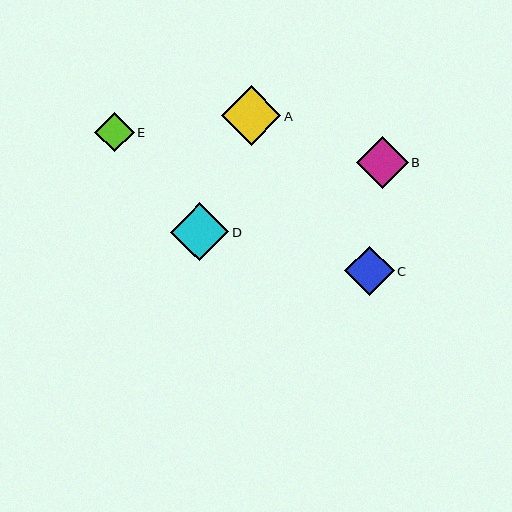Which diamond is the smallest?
Diamond E is the smallest with a size of approximately 39 pixels.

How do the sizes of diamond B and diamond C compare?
Diamond B and diamond C are approximately the same size.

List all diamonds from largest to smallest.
From largest to smallest: A, D, B, C, E.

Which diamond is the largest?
Diamond A is the largest with a size of approximately 60 pixels.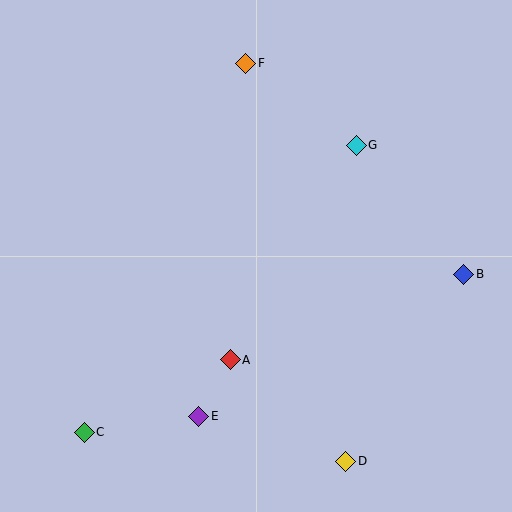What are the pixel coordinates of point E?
Point E is at (199, 416).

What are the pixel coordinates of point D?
Point D is at (346, 461).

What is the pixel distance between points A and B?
The distance between A and B is 249 pixels.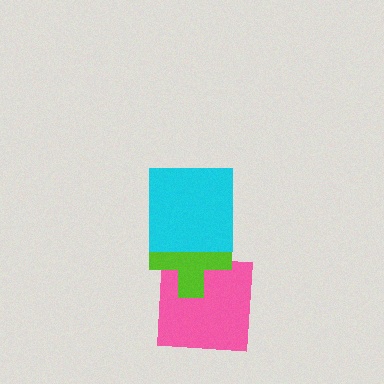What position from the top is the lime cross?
The lime cross is 2nd from the top.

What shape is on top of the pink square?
The lime cross is on top of the pink square.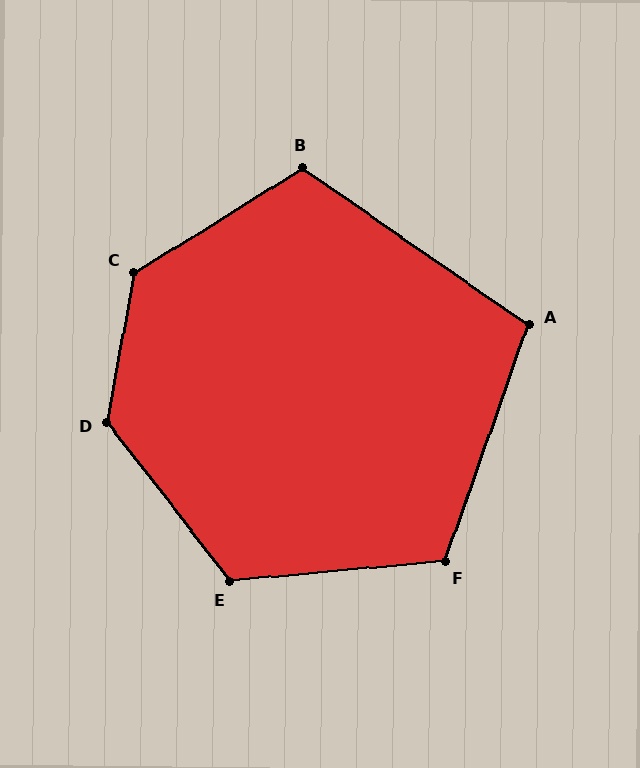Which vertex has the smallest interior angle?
A, at approximately 105 degrees.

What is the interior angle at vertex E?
Approximately 123 degrees (obtuse).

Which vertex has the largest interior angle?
C, at approximately 132 degrees.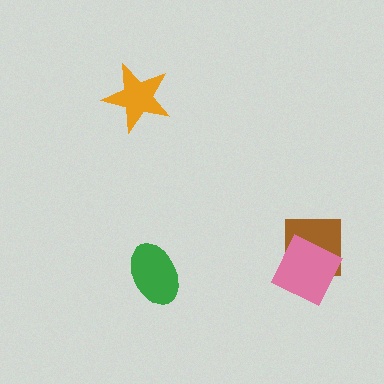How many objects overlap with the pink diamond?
1 object overlaps with the pink diamond.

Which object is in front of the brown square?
The pink diamond is in front of the brown square.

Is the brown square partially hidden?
Yes, it is partially covered by another shape.